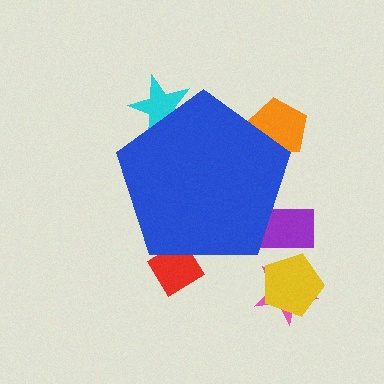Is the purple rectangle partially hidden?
Yes, the purple rectangle is partially hidden behind the blue pentagon.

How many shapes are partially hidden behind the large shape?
4 shapes are partially hidden.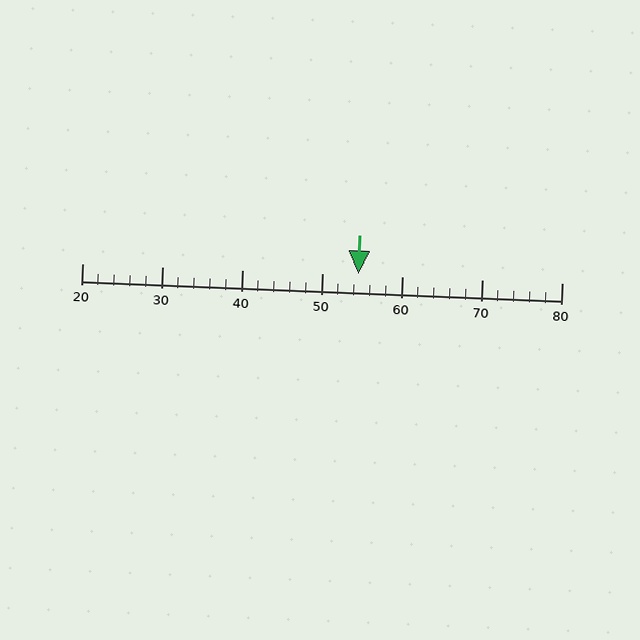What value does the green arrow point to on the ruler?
The green arrow points to approximately 55.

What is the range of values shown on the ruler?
The ruler shows values from 20 to 80.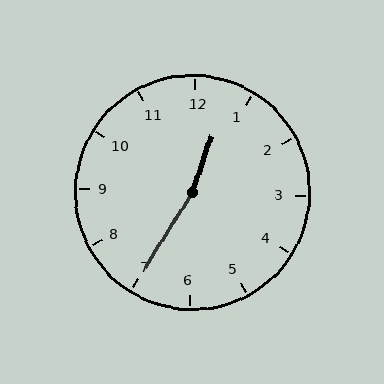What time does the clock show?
12:35.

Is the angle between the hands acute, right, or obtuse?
It is obtuse.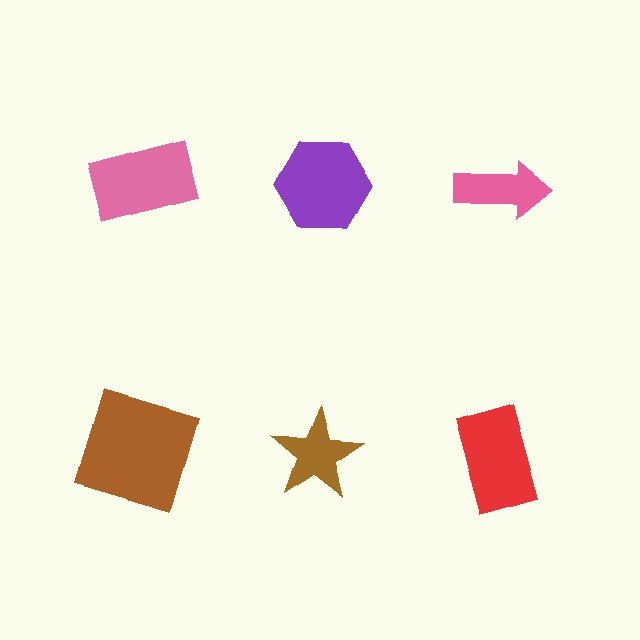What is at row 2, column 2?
A brown star.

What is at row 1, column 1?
A pink rectangle.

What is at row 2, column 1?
A brown square.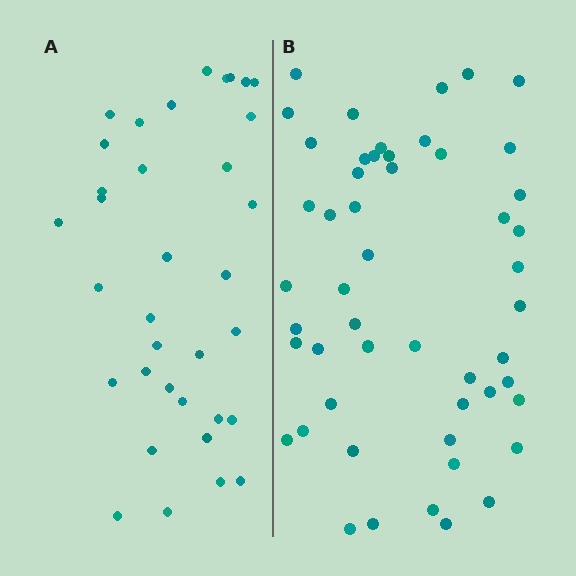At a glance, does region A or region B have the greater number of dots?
Region B (the right region) has more dots.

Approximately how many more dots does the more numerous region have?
Region B has approximately 15 more dots than region A.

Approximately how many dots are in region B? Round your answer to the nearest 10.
About 50 dots. (The exact count is 51, which rounds to 50.)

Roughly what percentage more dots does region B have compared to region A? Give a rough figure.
About 45% more.